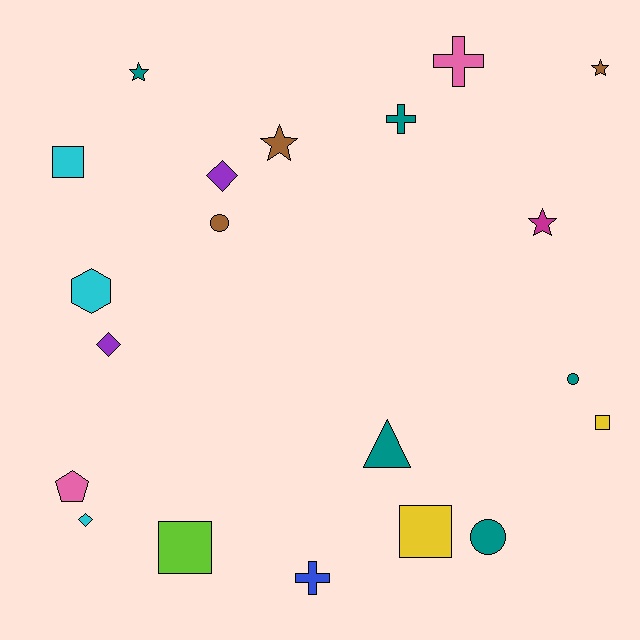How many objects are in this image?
There are 20 objects.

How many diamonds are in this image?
There are 3 diamonds.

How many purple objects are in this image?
There are 2 purple objects.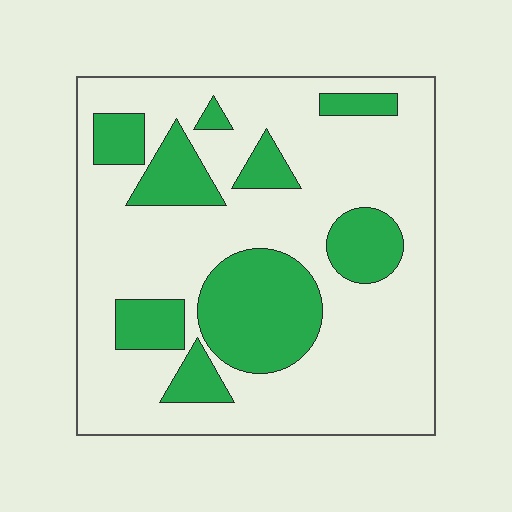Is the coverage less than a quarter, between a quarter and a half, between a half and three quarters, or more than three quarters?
Between a quarter and a half.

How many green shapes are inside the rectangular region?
9.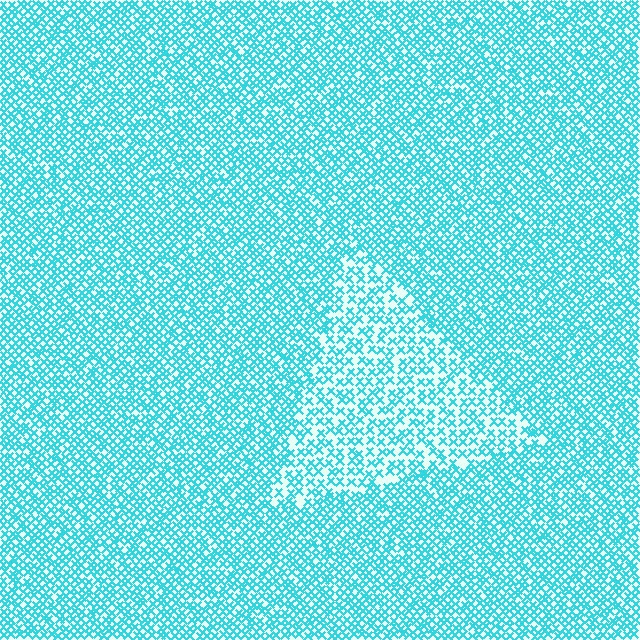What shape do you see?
I see a triangle.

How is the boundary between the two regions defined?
The boundary is defined by a change in element density (approximately 1.7x ratio). All elements are the same color, size, and shape.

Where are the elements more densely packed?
The elements are more densely packed outside the triangle boundary.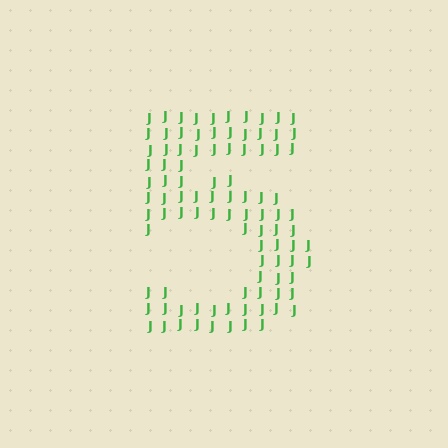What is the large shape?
The large shape is the digit 5.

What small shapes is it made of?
It is made of small letter J's.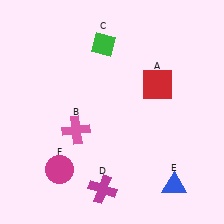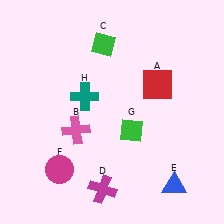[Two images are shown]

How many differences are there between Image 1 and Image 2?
There are 2 differences between the two images.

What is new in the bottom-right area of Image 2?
A green diamond (G) was added in the bottom-right area of Image 2.